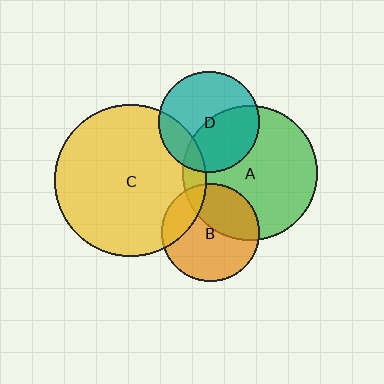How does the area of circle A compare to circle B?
Approximately 1.9 times.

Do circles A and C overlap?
Yes.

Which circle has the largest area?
Circle C (yellow).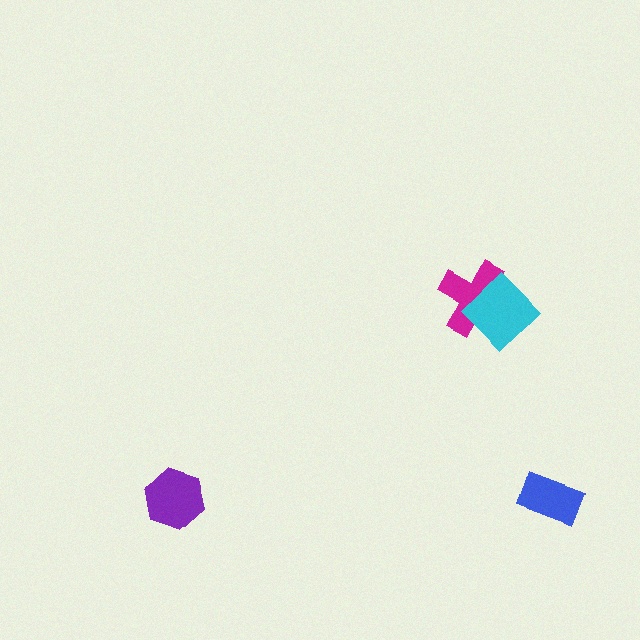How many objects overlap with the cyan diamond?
1 object overlaps with the cyan diamond.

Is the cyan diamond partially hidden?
No, no other shape covers it.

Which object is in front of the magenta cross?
The cyan diamond is in front of the magenta cross.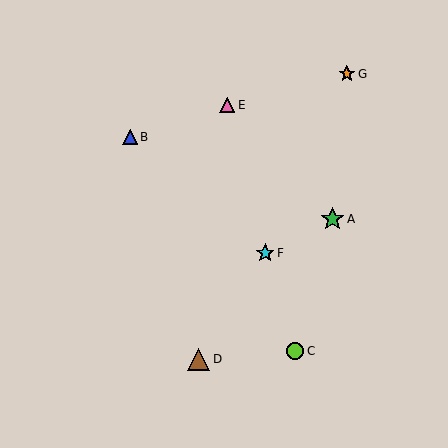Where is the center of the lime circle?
The center of the lime circle is at (295, 351).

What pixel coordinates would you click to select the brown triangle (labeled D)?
Click at (199, 359) to select the brown triangle D.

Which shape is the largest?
The green star (labeled A) is the largest.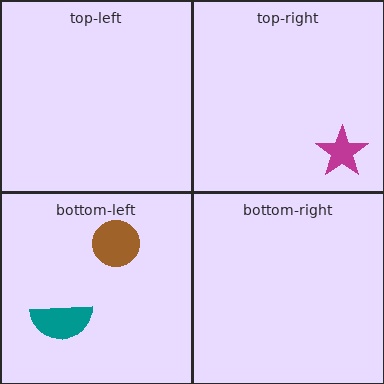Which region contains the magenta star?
The top-right region.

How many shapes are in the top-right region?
1.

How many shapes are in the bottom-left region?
2.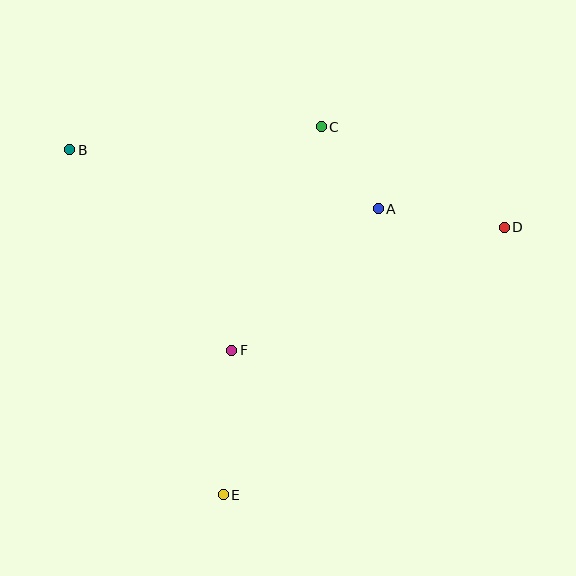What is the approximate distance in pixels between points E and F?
The distance between E and F is approximately 145 pixels.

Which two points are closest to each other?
Points A and C are closest to each other.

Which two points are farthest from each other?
Points B and D are farthest from each other.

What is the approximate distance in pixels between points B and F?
The distance between B and F is approximately 258 pixels.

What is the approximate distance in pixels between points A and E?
The distance between A and E is approximately 325 pixels.